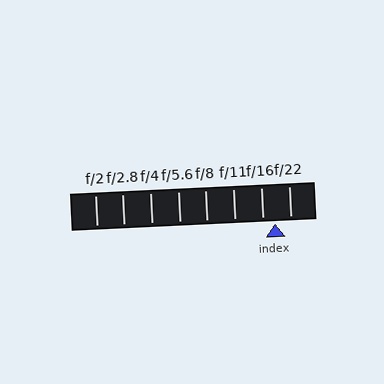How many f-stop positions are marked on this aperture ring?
There are 8 f-stop positions marked.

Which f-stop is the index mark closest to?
The index mark is closest to f/16.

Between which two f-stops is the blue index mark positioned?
The index mark is between f/16 and f/22.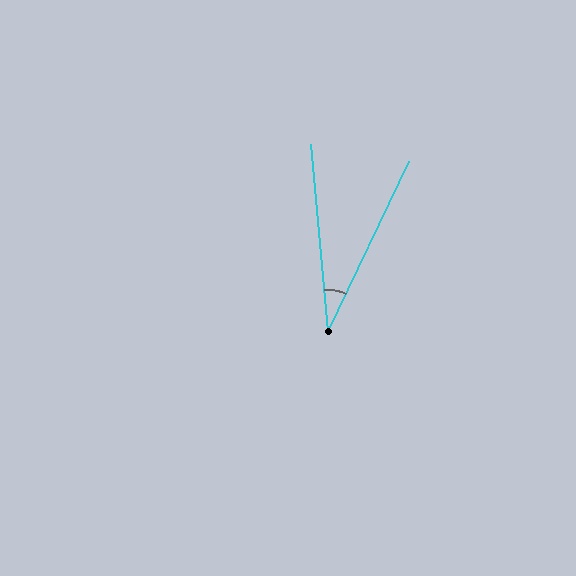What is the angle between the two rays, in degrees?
Approximately 31 degrees.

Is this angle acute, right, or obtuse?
It is acute.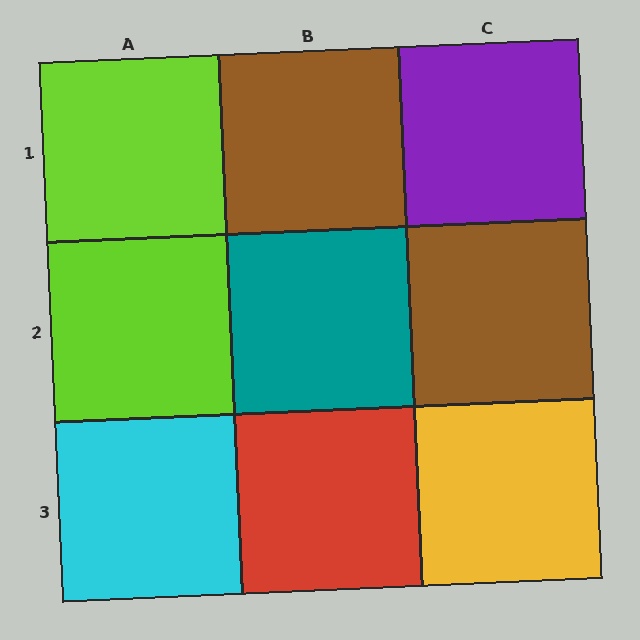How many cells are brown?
2 cells are brown.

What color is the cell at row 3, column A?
Cyan.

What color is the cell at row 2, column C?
Brown.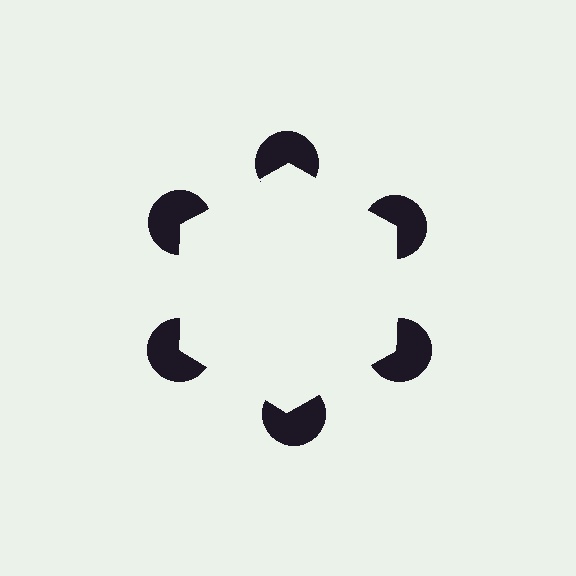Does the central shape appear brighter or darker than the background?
It typically appears slightly brighter than the background, even though no actual brightness change is drawn.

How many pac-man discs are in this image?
There are 6 — one at each vertex of the illusory hexagon.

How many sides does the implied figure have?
6 sides.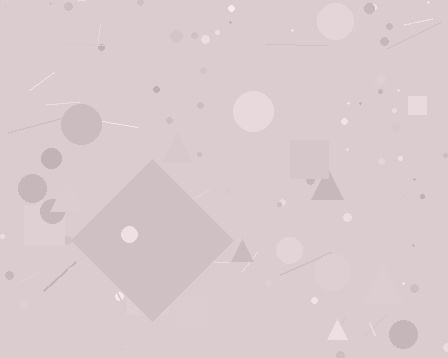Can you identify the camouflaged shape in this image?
The camouflaged shape is a diamond.